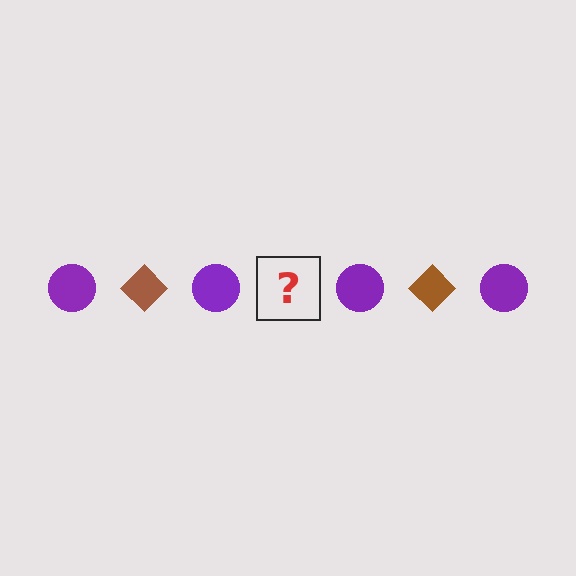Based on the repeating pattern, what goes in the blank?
The blank should be a brown diamond.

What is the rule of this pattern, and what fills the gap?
The rule is that the pattern alternates between purple circle and brown diamond. The gap should be filled with a brown diamond.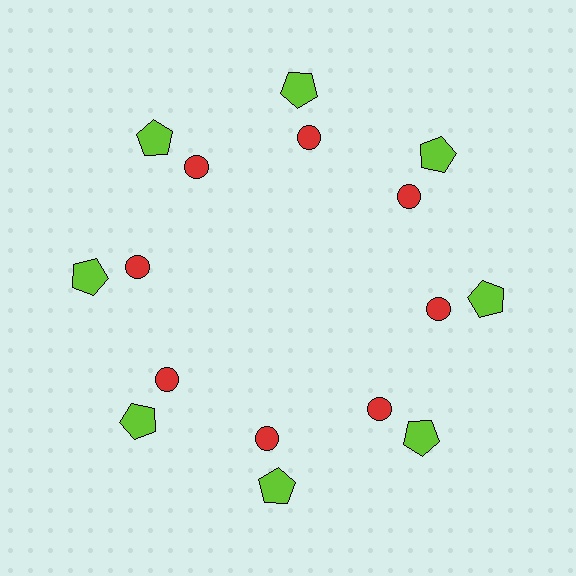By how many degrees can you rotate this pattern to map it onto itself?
The pattern maps onto itself every 45 degrees of rotation.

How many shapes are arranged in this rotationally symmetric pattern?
There are 16 shapes, arranged in 8 groups of 2.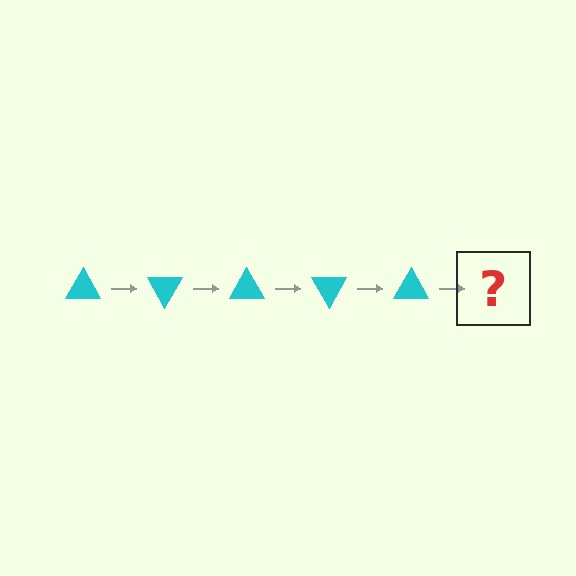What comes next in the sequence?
The next element should be a cyan triangle rotated 300 degrees.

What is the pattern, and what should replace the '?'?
The pattern is that the triangle rotates 60 degrees each step. The '?' should be a cyan triangle rotated 300 degrees.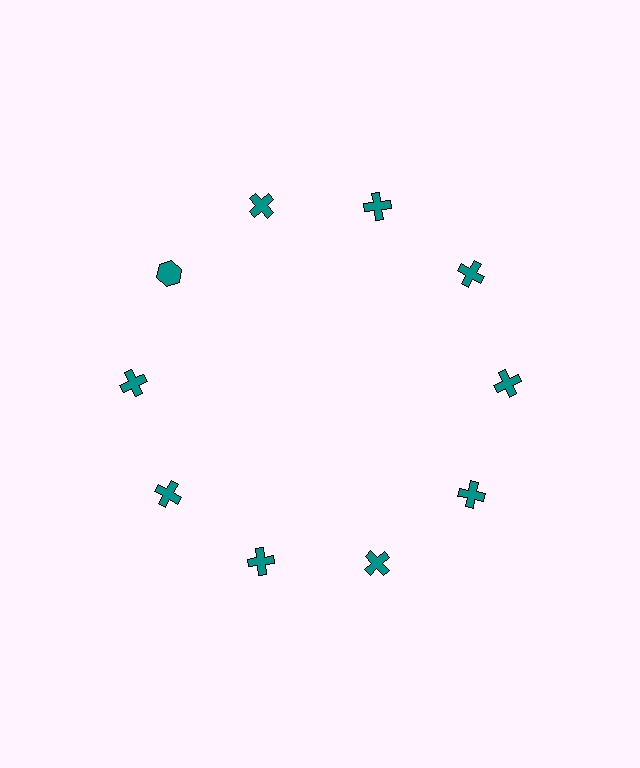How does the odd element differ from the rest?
It has a different shape: hexagon instead of cross.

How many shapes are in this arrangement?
There are 10 shapes arranged in a ring pattern.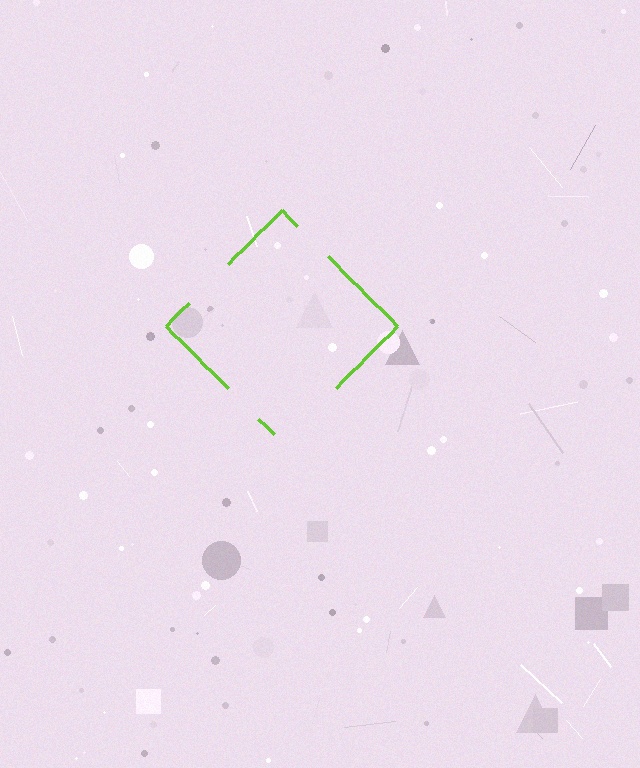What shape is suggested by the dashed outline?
The dashed outline suggests a diamond.